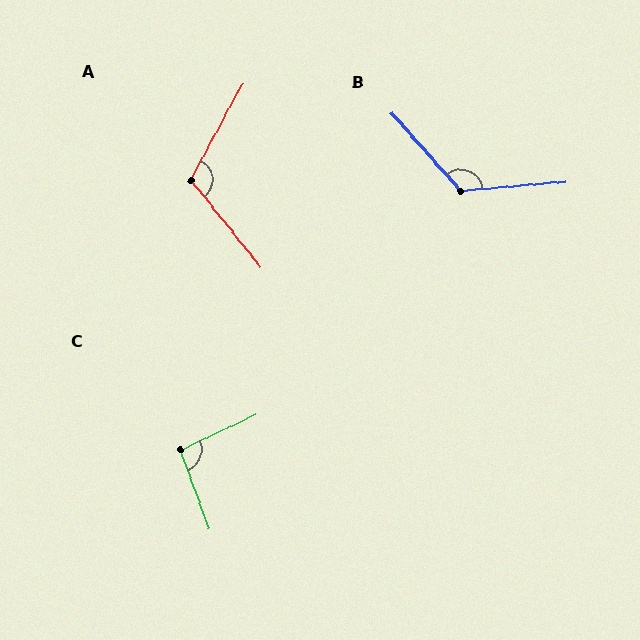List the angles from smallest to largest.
C (95°), A (113°), B (127°).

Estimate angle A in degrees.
Approximately 113 degrees.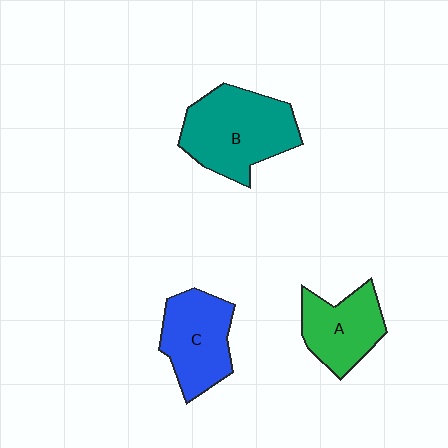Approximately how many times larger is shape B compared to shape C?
Approximately 1.3 times.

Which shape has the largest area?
Shape B (teal).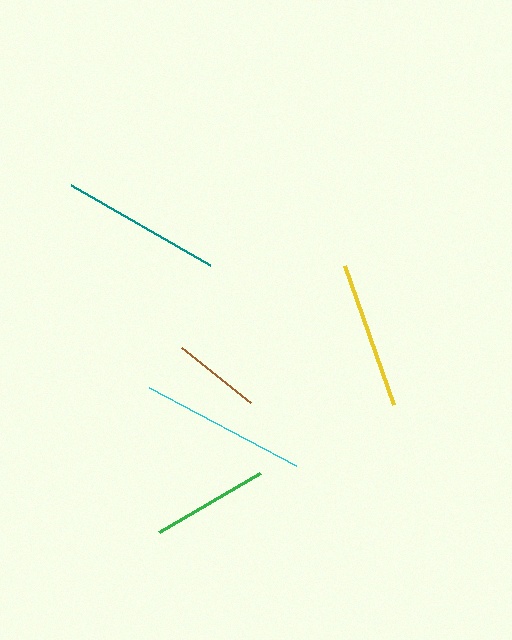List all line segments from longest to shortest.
From longest to shortest: cyan, teal, yellow, green, brown.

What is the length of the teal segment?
The teal segment is approximately 161 pixels long.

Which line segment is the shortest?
The brown line is the shortest at approximately 88 pixels.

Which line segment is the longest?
The cyan line is the longest at approximately 166 pixels.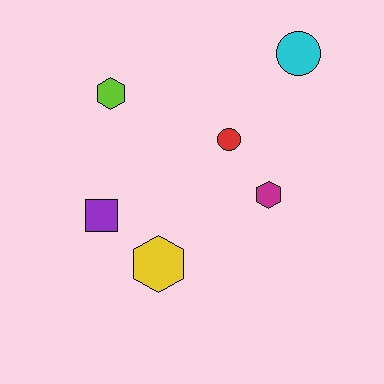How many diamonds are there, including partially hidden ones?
There are no diamonds.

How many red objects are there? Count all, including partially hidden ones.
There is 1 red object.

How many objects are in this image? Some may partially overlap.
There are 6 objects.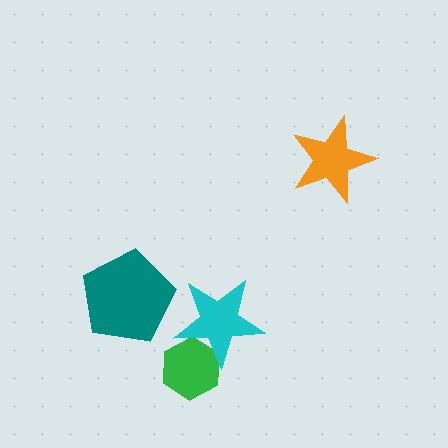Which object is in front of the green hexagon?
The cyan star is in front of the green hexagon.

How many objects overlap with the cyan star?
1 object overlaps with the cyan star.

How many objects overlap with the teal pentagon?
0 objects overlap with the teal pentagon.